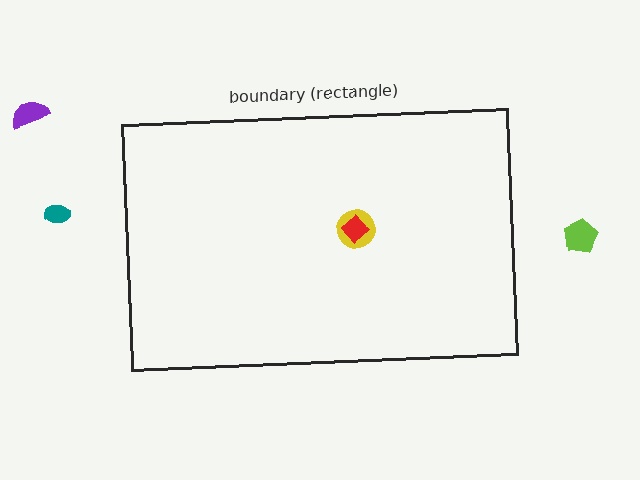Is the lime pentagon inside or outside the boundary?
Outside.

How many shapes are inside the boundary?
2 inside, 3 outside.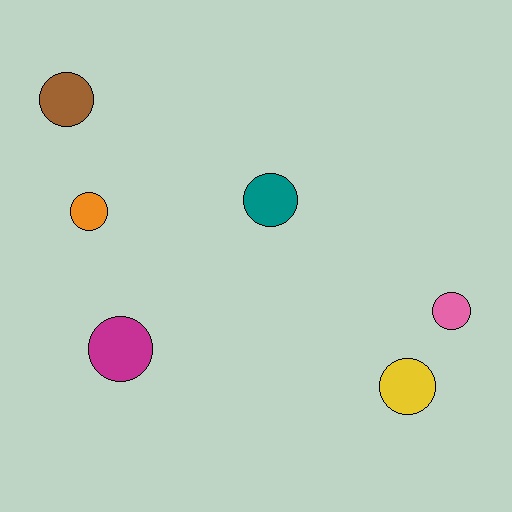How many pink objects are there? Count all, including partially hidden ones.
There is 1 pink object.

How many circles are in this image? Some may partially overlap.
There are 6 circles.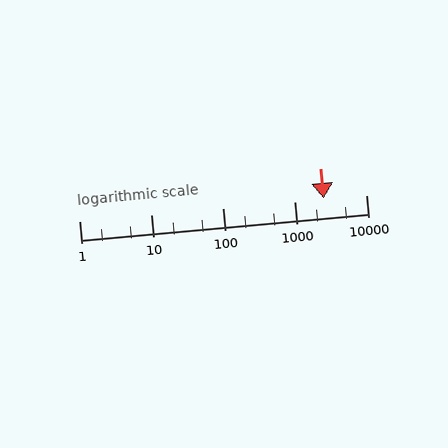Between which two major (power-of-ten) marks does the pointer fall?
The pointer is between 1000 and 10000.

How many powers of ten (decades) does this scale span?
The scale spans 4 decades, from 1 to 10000.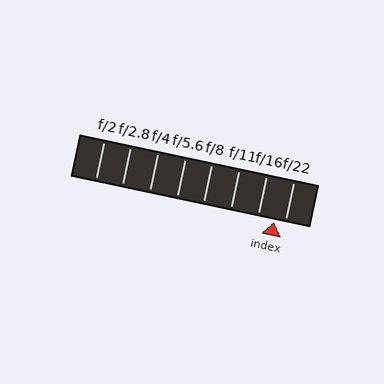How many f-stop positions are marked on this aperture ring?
There are 8 f-stop positions marked.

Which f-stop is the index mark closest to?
The index mark is closest to f/22.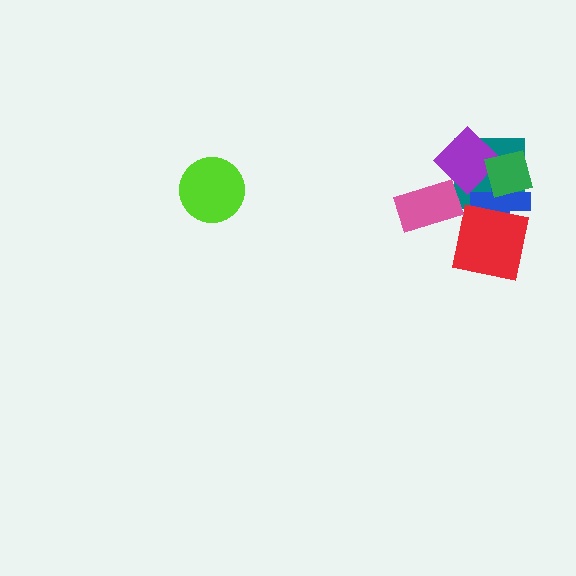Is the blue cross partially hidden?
Yes, it is partially covered by another shape.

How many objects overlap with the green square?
3 objects overlap with the green square.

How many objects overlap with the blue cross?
4 objects overlap with the blue cross.